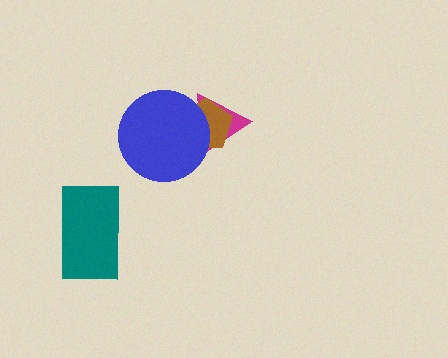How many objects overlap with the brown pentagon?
2 objects overlap with the brown pentagon.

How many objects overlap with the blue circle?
2 objects overlap with the blue circle.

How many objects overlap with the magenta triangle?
2 objects overlap with the magenta triangle.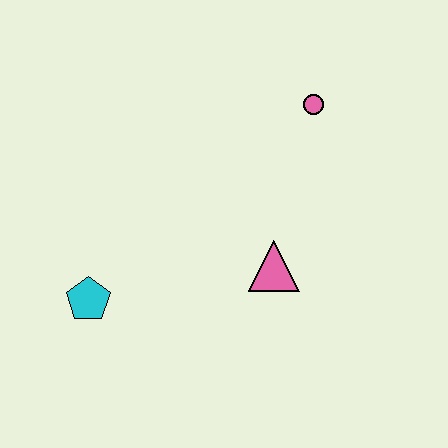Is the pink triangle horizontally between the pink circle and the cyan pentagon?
Yes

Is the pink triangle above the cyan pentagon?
Yes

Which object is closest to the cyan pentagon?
The pink triangle is closest to the cyan pentagon.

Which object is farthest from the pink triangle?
The cyan pentagon is farthest from the pink triangle.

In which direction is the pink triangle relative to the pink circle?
The pink triangle is below the pink circle.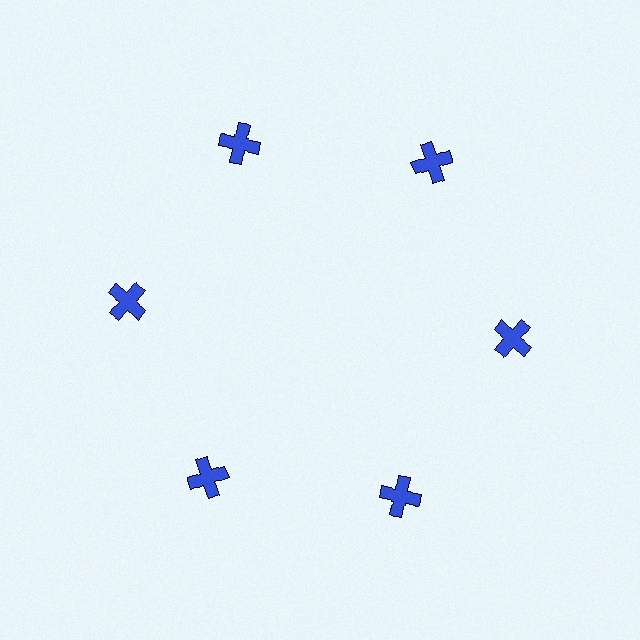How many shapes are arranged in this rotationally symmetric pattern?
There are 6 shapes, arranged in 6 groups of 1.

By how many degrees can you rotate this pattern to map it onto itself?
The pattern maps onto itself every 60 degrees of rotation.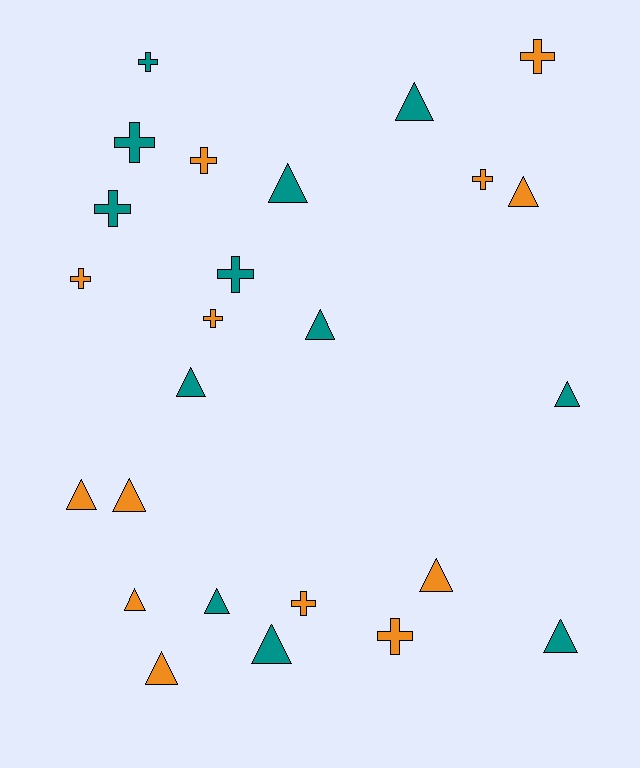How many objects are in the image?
There are 25 objects.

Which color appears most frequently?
Orange, with 13 objects.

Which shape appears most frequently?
Triangle, with 14 objects.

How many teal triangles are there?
There are 8 teal triangles.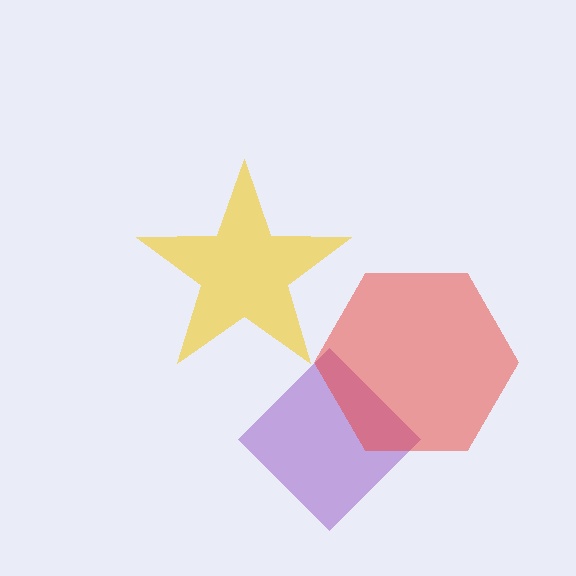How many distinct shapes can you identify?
There are 3 distinct shapes: a purple diamond, a yellow star, a red hexagon.